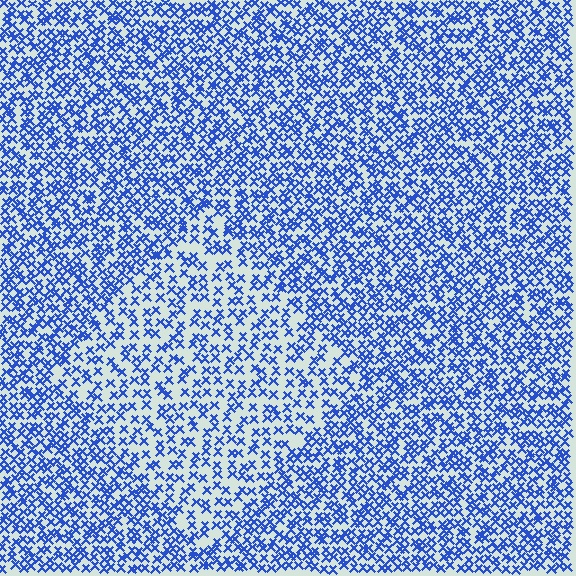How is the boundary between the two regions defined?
The boundary is defined by a change in element density (approximately 1.7x ratio). All elements are the same color, size, and shape.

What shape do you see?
I see a diamond.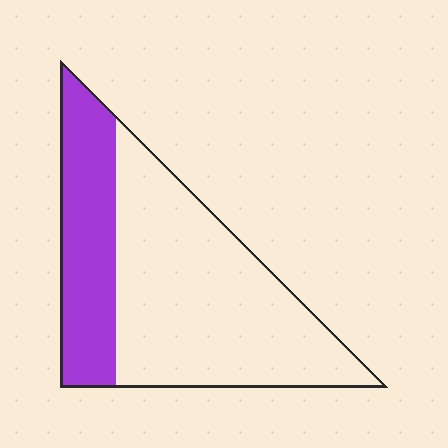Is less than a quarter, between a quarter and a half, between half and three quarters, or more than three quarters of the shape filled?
Between a quarter and a half.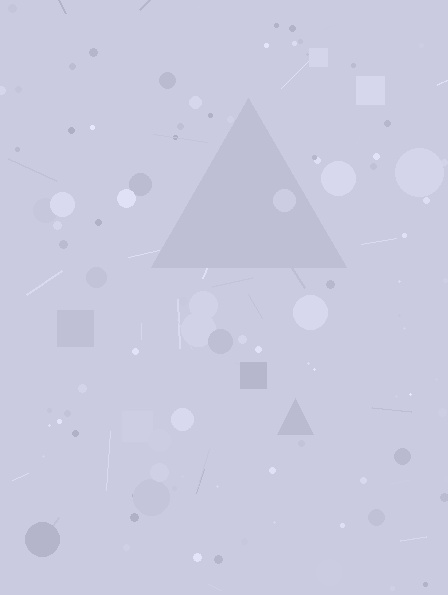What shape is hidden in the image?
A triangle is hidden in the image.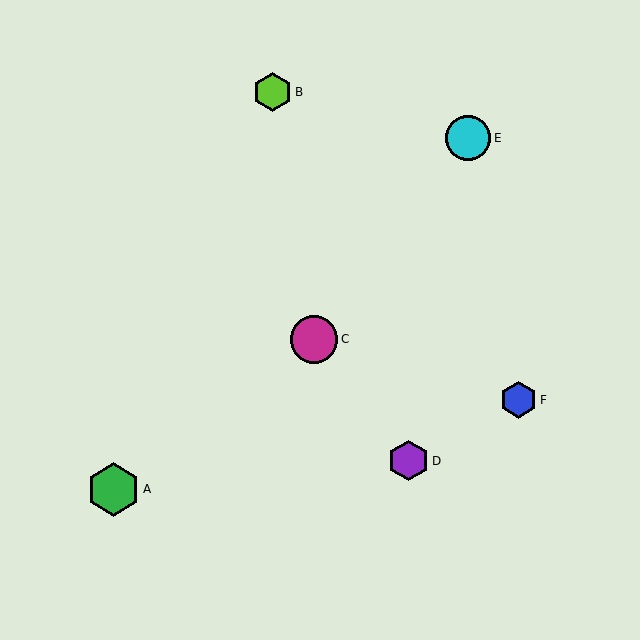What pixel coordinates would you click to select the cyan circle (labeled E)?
Click at (468, 138) to select the cyan circle E.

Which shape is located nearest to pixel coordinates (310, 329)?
The magenta circle (labeled C) at (314, 339) is nearest to that location.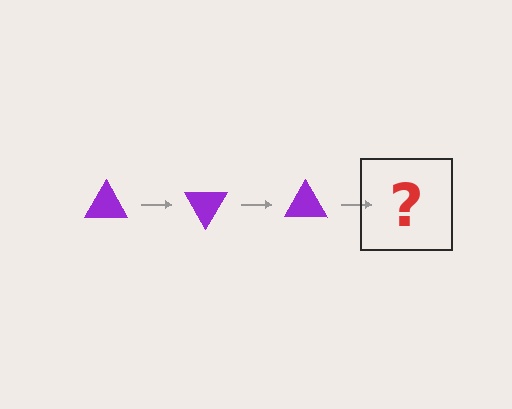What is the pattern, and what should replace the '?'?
The pattern is that the triangle rotates 60 degrees each step. The '?' should be a purple triangle rotated 180 degrees.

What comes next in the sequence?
The next element should be a purple triangle rotated 180 degrees.